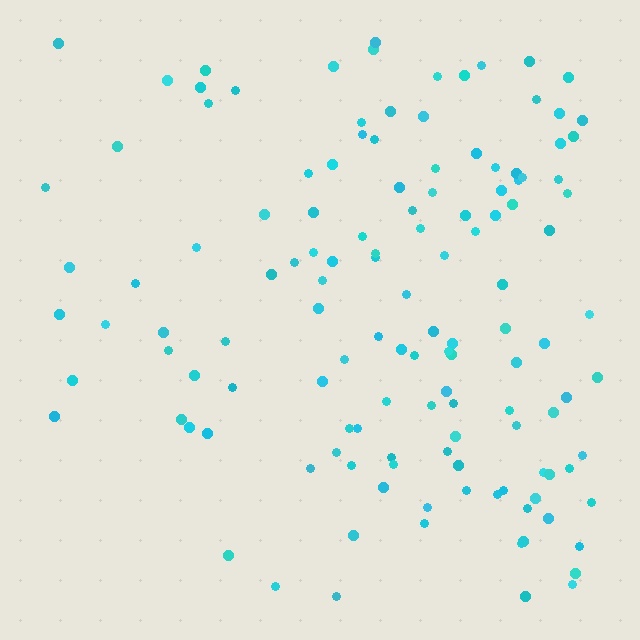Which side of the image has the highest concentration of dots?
The right.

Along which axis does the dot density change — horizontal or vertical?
Horizontal.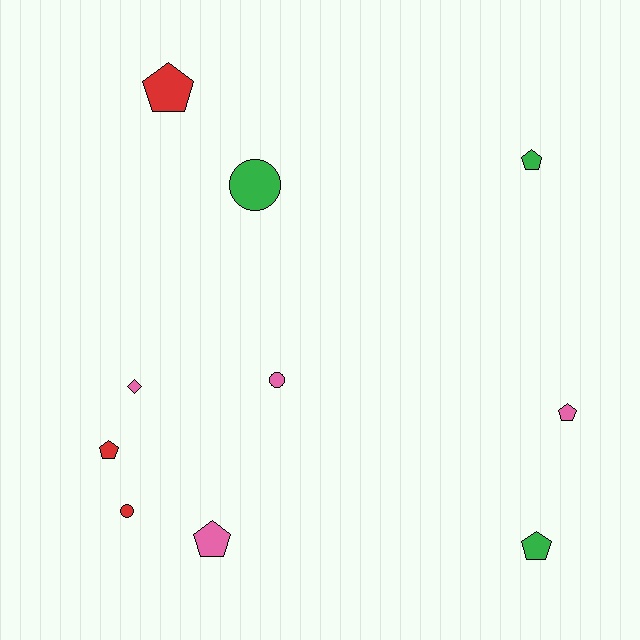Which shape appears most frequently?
Pentagon, with 6 objects.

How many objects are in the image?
There are 10 objects.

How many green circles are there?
There is 1 green circle.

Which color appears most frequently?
Pink, with 4 objects.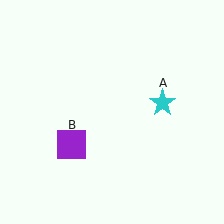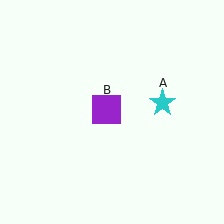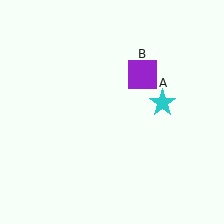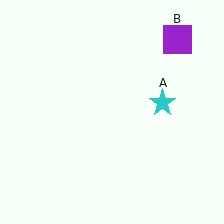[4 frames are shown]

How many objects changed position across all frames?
1 object changed position: purple square (object B).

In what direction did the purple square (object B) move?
The purple square (object B) moved up and to the right.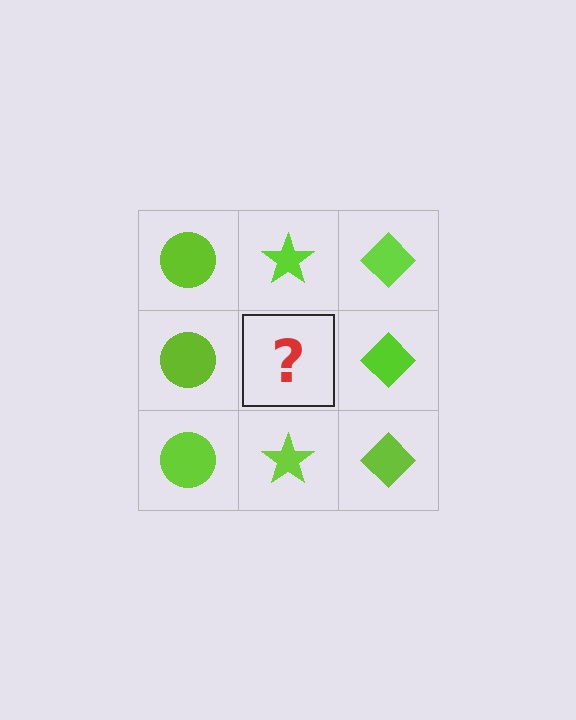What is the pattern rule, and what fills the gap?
The rule is that each column has a consistent shape. The gap should be filled with a lime star.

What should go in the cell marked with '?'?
The missing cell should contain a lime star.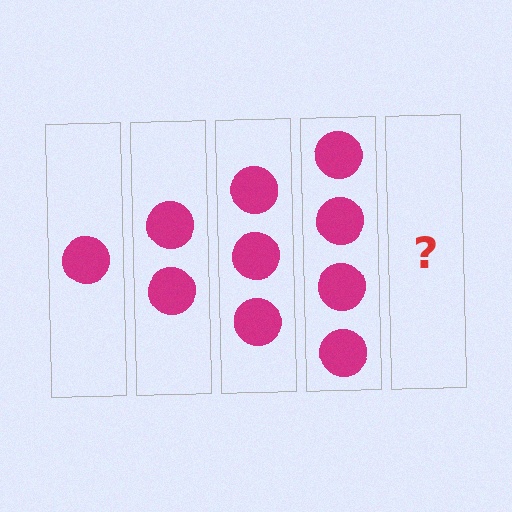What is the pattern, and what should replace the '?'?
The pattern is that each step adds one more circle. The '?' should be 5 circles.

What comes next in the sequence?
The next element should be 5 circles.